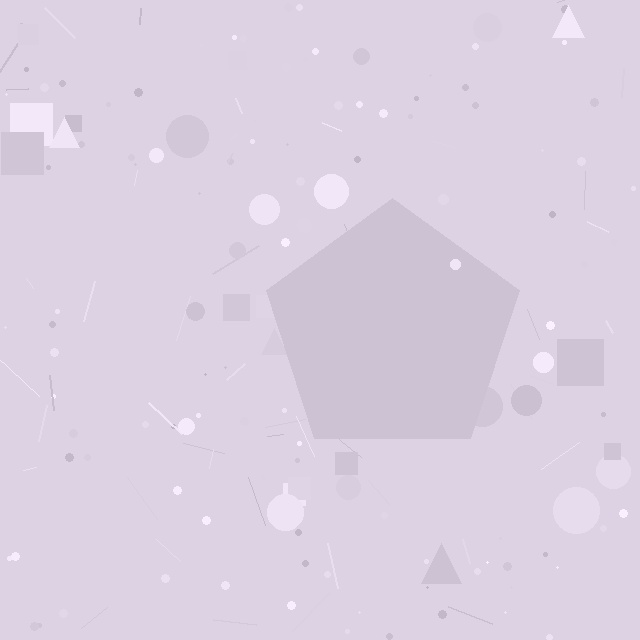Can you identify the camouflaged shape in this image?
The camouflaged shape is a pentagon.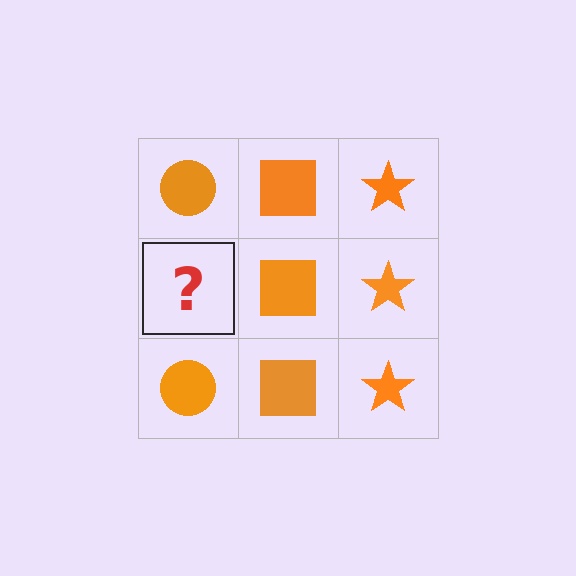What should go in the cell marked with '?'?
The missing cell should contain an orange circle.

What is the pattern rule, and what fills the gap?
The rule is that each column has a consistent shape. The gap should be filled with an orange circle.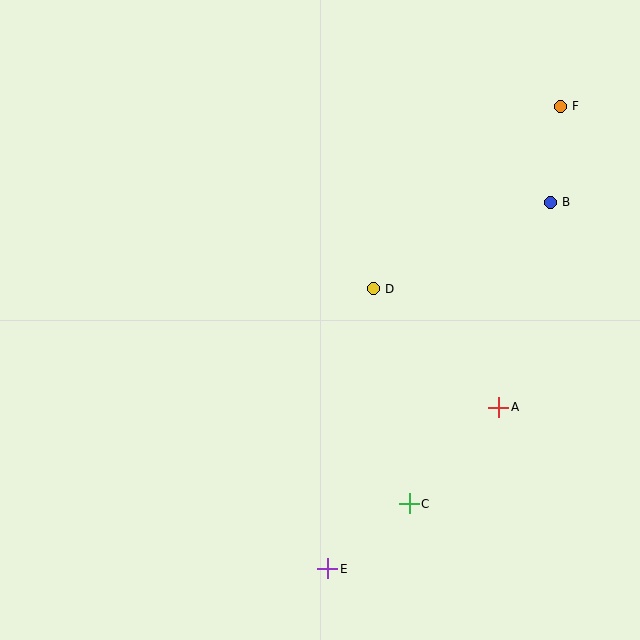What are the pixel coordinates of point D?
Point D is at (373, 289).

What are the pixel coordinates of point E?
Point E is at (328, 569).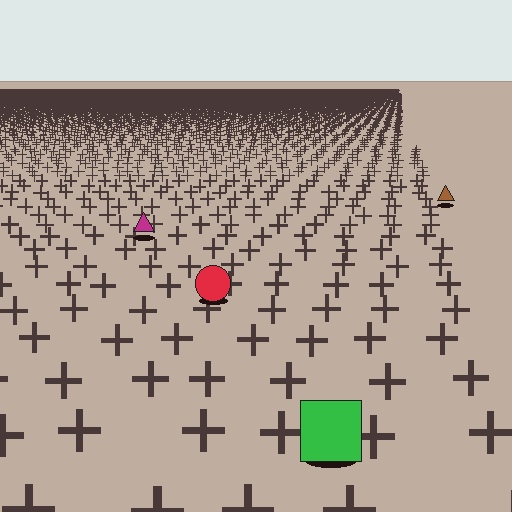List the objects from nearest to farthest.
From nearest to farthest: the green square, the red circle, the magenta triangle, the brown triangle.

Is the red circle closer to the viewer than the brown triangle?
Yes. The red circle is closer — you can tell from the texture gradient: the ground texture is coarser near it.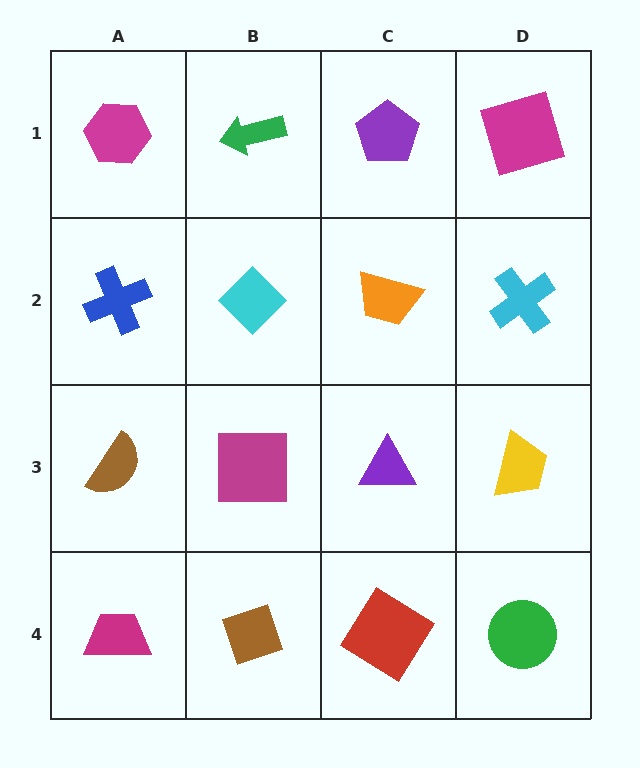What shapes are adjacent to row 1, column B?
A cyan diamond (row 2, column B), a magenta hexagon (row 1, column A), a purple pentagon (row 1, column C).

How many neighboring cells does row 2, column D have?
3.